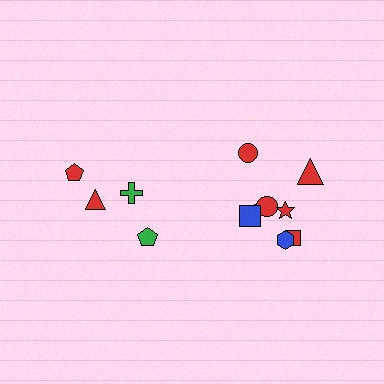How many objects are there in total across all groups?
There are 12 objects.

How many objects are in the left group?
There are 4 objects.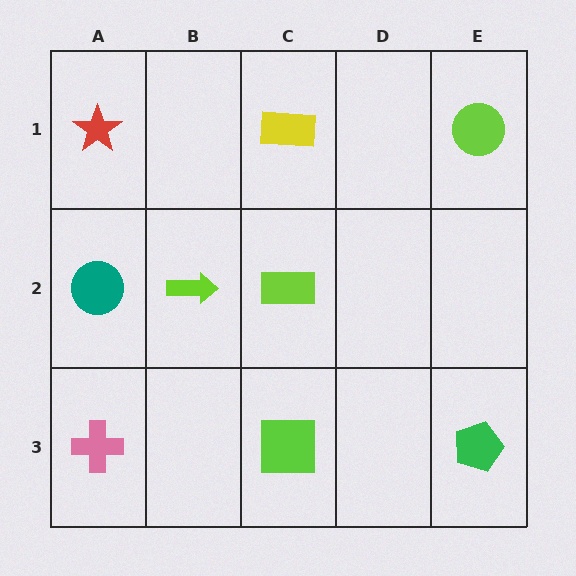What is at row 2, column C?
A lime rectangle.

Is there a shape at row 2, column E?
No, that cell is empty.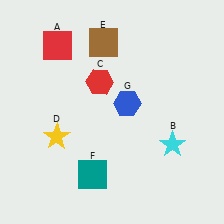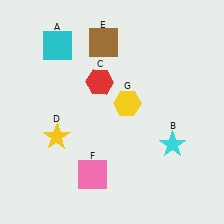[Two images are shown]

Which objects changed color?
A changed from red to cyan. F changed from teal to pink. G changed from blue to yellow.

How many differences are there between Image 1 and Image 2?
There are 3 differences between the two images.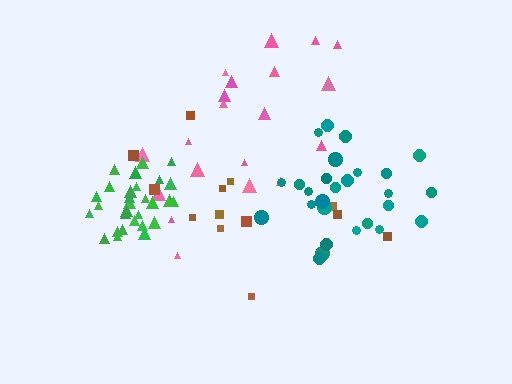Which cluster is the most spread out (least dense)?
Brown.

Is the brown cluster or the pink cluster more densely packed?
Pink.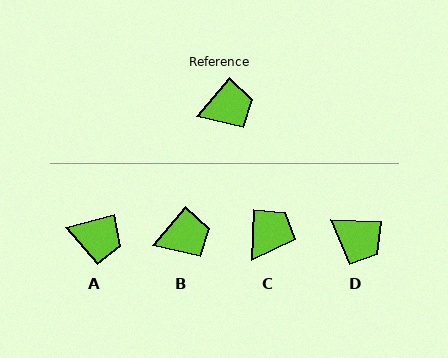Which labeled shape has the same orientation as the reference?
B.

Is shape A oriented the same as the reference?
No, it is off by about 35 degrees.